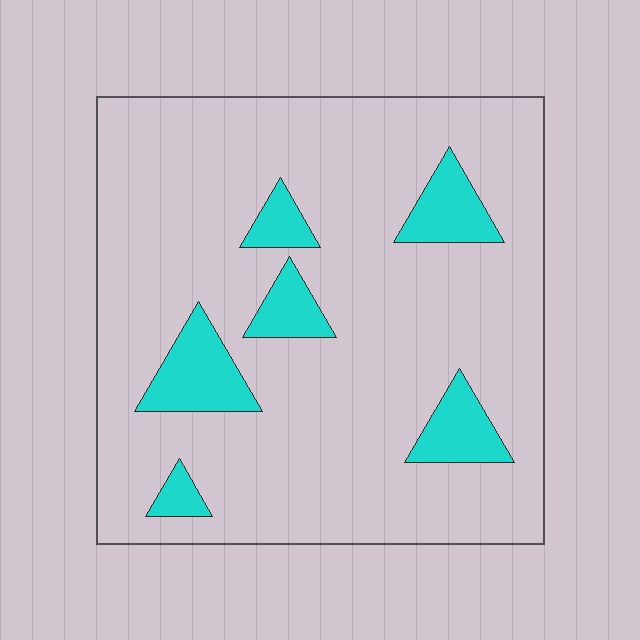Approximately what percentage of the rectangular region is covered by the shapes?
Approximately 15%.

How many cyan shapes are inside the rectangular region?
6.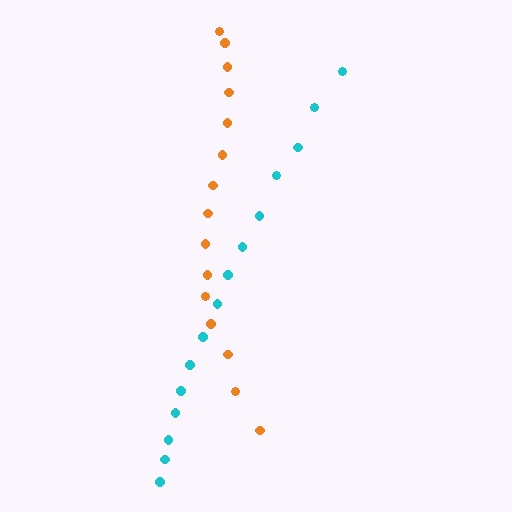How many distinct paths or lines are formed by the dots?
There are 2 distinct paths.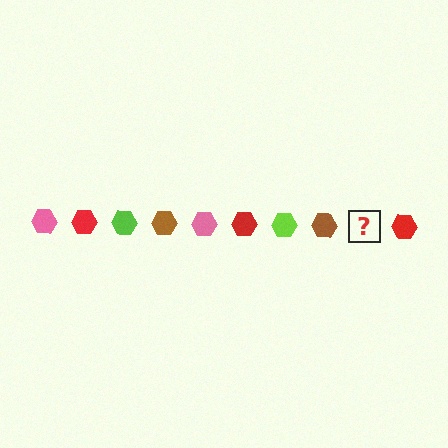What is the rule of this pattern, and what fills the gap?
The rule is that the pattern cycles through pink, red, lime, brown hexagons. The gap should be filled with a pink hexagon.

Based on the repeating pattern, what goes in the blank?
The blank should be a pink hexagon.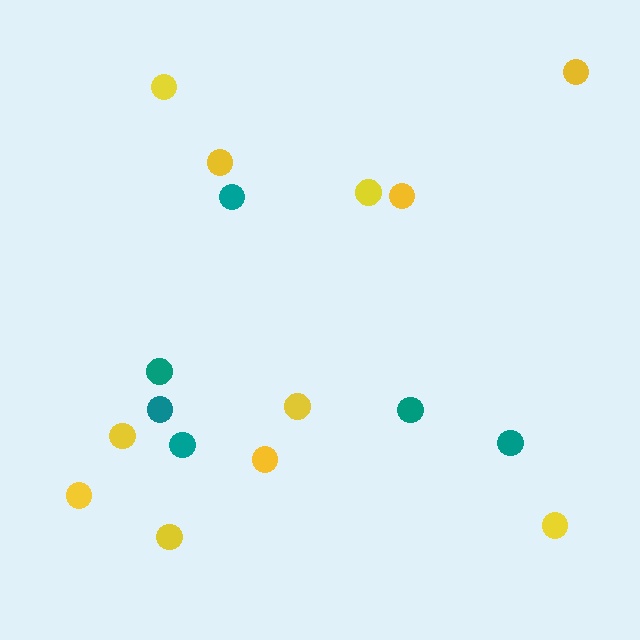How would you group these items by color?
There are 2 groups: one group of teal circles (6) and one group of yellow circles (11).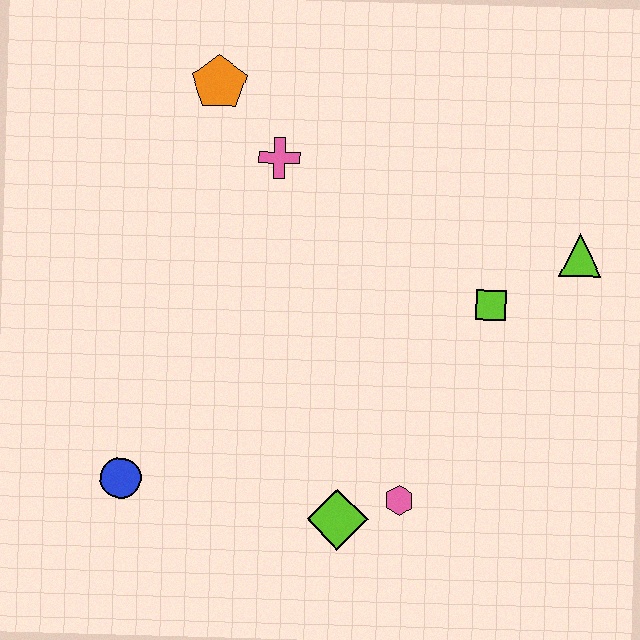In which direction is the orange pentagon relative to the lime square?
The orange pentagon is to the left of the lime square.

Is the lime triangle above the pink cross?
No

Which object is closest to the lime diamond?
The pink hexagon is closest to the lime diamond.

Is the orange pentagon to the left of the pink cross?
Yes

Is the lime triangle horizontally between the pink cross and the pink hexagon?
No